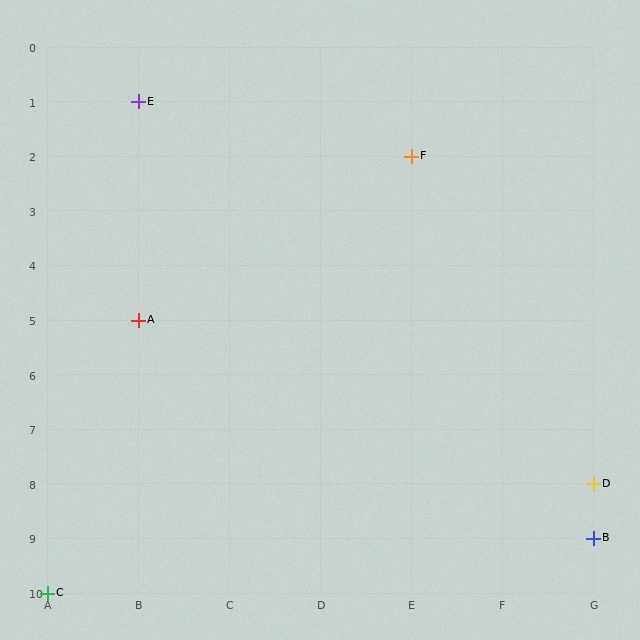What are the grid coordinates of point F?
Point F is at grid coordinates (E, 2).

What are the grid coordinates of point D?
Point D is at grid coordinates (G, 8).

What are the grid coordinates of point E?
Point E is at grid coordinates (B, 1).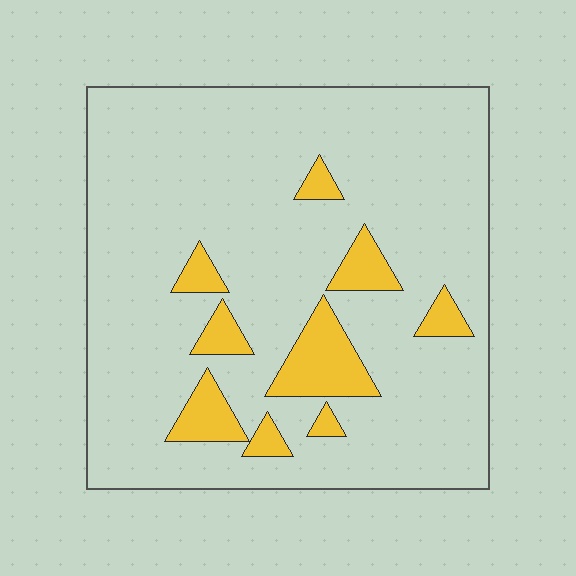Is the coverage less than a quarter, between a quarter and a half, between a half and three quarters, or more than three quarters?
Less than a quarter.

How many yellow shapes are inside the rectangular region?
9.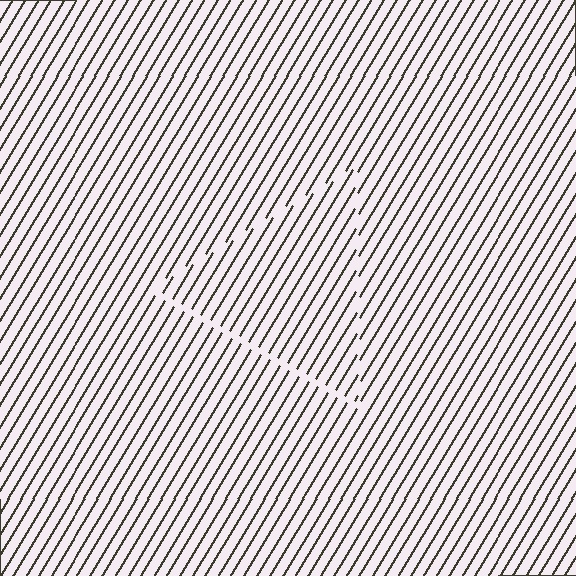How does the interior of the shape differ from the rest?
The interior of the shape contains the same grating, shifted by half a period — the contour is defined by the phase discontinuity where line-ends from the inner and outer gratings abut.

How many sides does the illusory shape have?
3 sides — the line-ends trace a triangle.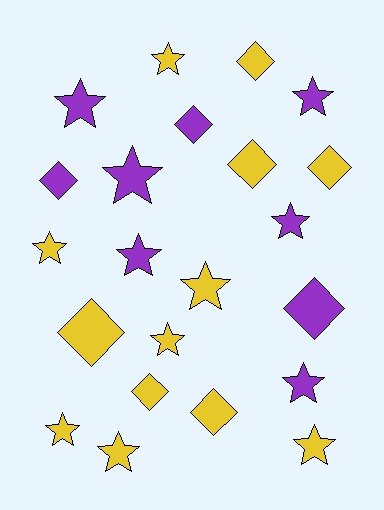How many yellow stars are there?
There are 7 yellow stars.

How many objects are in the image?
There are 22 objects.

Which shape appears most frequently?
Star, with 13 objects.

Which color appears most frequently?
Yellow, with 13 objects.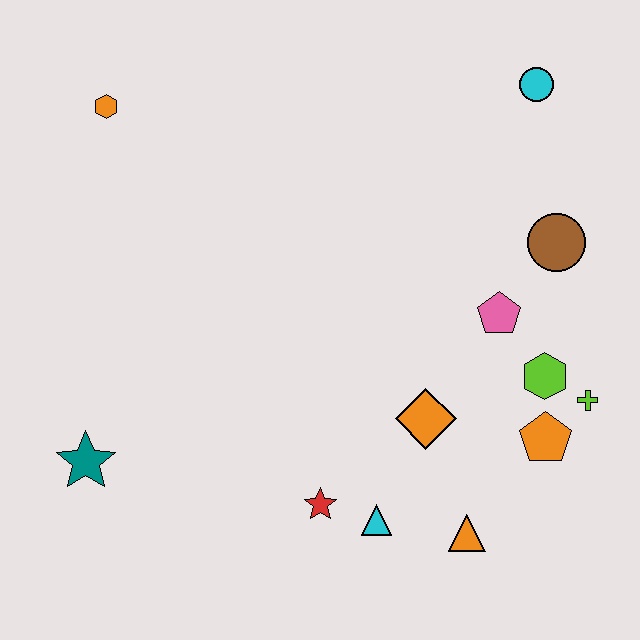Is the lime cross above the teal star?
Yes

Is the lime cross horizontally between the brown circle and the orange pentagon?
No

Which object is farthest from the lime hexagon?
The orange hexagon is farthest from the lime hexagon.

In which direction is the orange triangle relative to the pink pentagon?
The orange triangle is below the pink pentagon.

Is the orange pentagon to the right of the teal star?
Yes